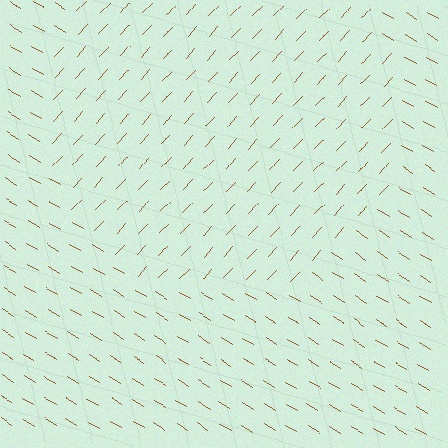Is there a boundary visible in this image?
Yes, there is a texture boundary formed by a change in line orientation.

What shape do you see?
I see a circle.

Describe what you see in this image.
The image is filled with small brown line segments. A circle region in the image has lines oriented differently from the surrounding lines, creating a visible texture boundary.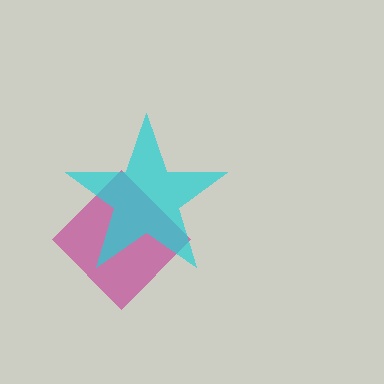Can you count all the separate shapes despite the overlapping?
Yes, there are 2 separate shapes.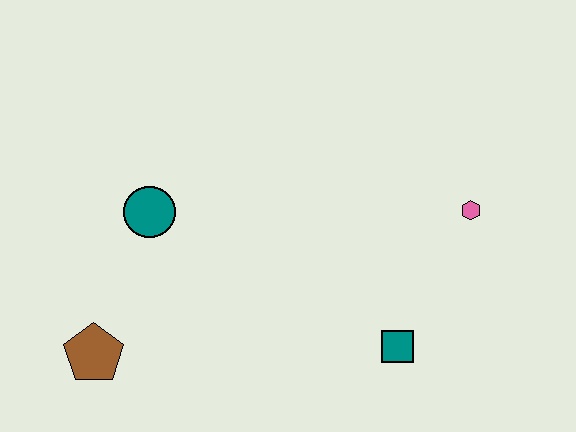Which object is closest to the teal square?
The pink hexagon is closest to the teal square.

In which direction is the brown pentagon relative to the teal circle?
The brown pentagon is below the teal circle.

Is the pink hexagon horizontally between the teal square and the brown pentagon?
No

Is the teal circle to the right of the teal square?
No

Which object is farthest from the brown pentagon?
The pink hexagon is farthest from the brown pentagon.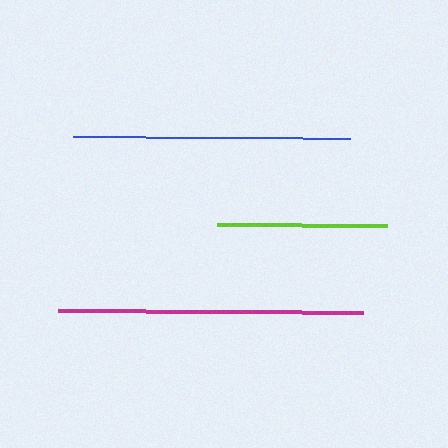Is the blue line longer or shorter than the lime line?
The blue line is longer than the lime line.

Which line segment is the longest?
The magenta line is the longest at approximately 305 pixels.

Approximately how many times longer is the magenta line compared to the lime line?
The magenta line is approximately 1.8 times the length of the lime line.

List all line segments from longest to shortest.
From longest to shortest: magenta, blue, lime.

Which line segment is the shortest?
The lime line is the shortest at approximately 170 pixels.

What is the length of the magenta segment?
The magenta segment is approximately 305 pixels long.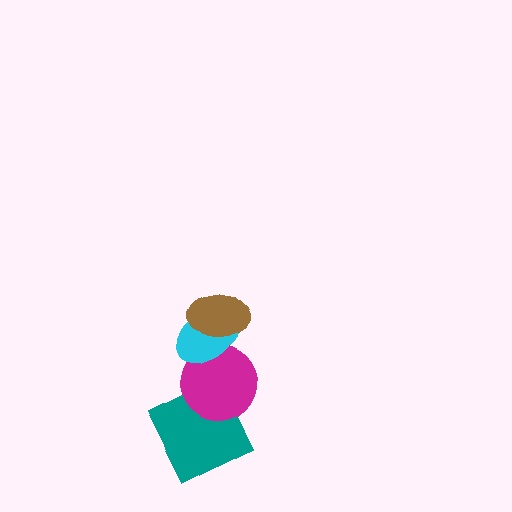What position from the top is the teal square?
The teal square is 4th from the top.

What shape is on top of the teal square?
The magenta circle is on top of the teal square.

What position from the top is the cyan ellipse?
The cyan ellipse is 2nd from the top.